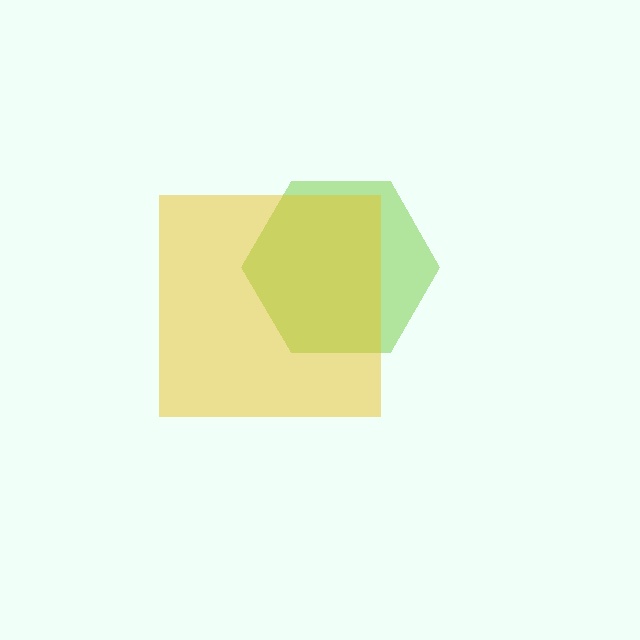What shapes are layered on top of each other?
The layered shapes are: a lime hexagon, a yellow square.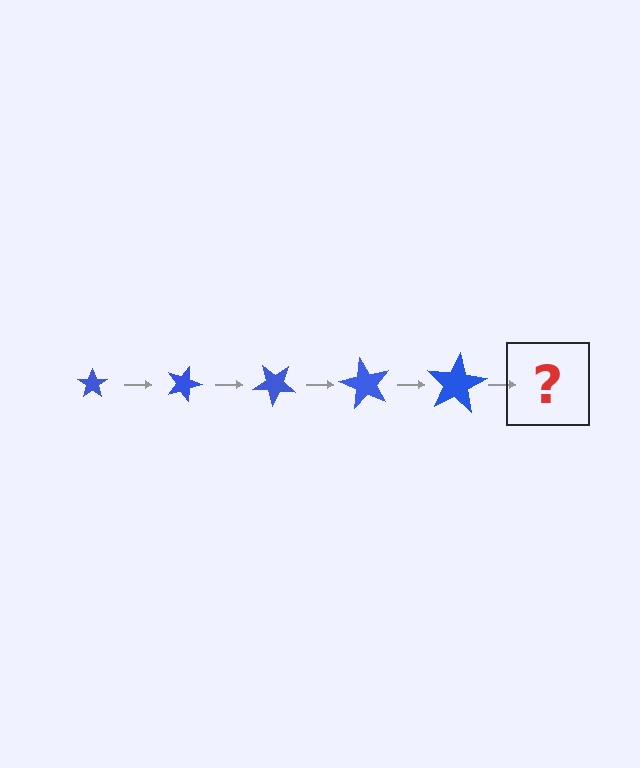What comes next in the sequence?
The next element should be a star, larger than the previous one and rotated 100 degrees from the start.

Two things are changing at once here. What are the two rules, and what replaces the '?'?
The two rules are that the star grows larger each step and it rotates 20 degrees each step. The '?' should be a star, larger than the previous one and rotated 100 degrees from the start.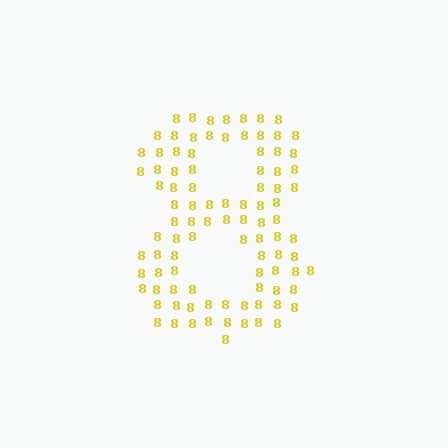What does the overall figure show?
The overall figure shows the digit 8.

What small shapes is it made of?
It is made of small digit 8's.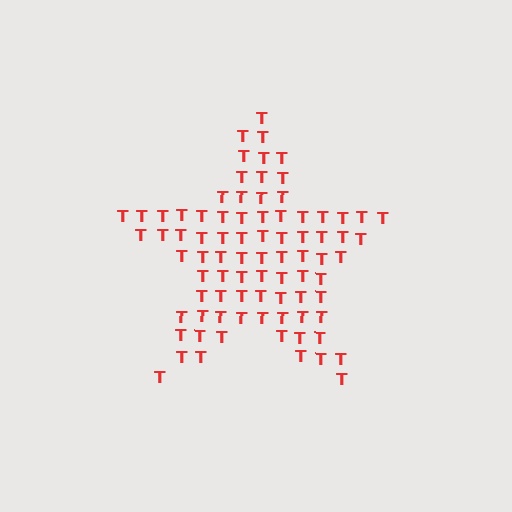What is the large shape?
The large shape is a star.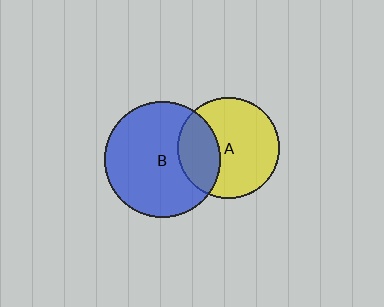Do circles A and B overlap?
Yes.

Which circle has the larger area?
Circle B (blue).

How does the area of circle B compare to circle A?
Approximately 1.3 times.